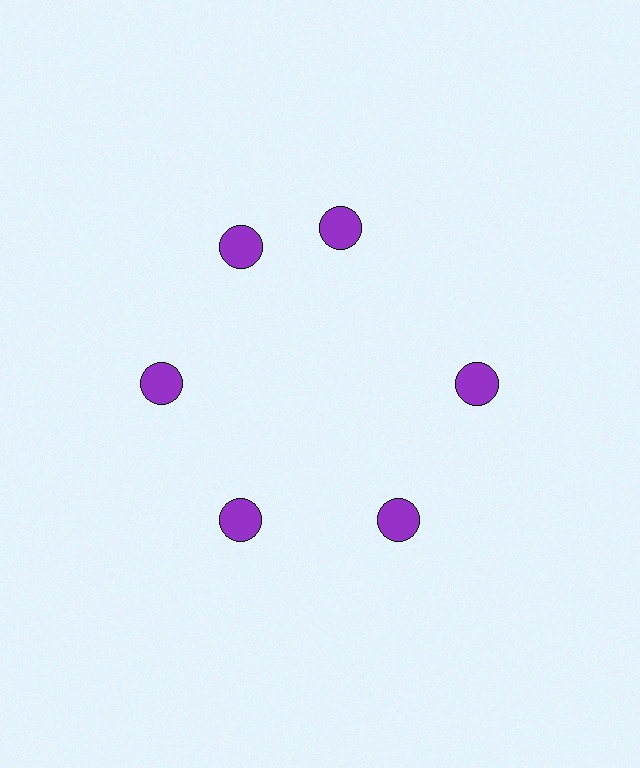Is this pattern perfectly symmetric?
No. The 6 purple circles are arranged in a ring, but one element near the 1 o'clock position is rotated out of alignment along the ring, breaking the 6-fold rotational symmetry.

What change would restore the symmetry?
The symmetry would be restored by rotating it back into even spacing with its neighbors so that all 6 circles sit at equal angles and equal distance from the center.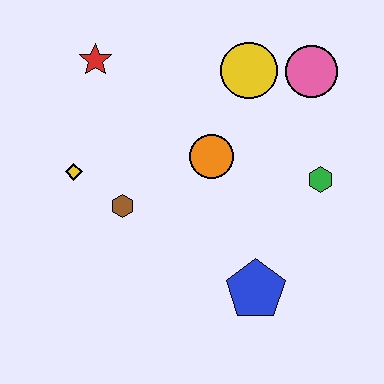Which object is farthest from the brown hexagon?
The pink circle is farthest from the brown hexagon.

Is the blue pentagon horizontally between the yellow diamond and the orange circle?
No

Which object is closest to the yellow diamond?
The brown hexagon is closest to the yellow diamond.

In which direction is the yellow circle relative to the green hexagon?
The yellow circle is above the green hexagon.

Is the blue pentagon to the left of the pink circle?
Yes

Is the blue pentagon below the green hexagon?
Yes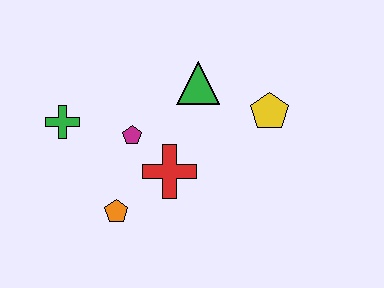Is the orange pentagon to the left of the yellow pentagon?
Yes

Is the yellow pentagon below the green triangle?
Yes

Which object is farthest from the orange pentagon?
The yellow pentagon is farthest from the orange pentagon.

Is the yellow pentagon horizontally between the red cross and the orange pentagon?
No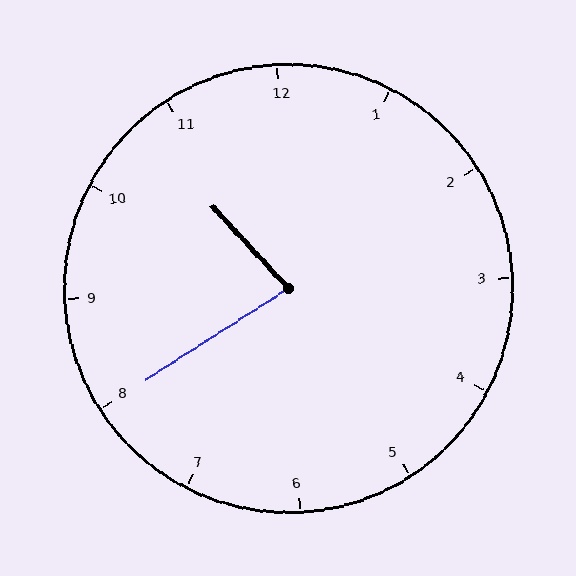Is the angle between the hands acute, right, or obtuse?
It is acute.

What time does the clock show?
10:40.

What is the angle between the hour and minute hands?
Approximately 80 degrees.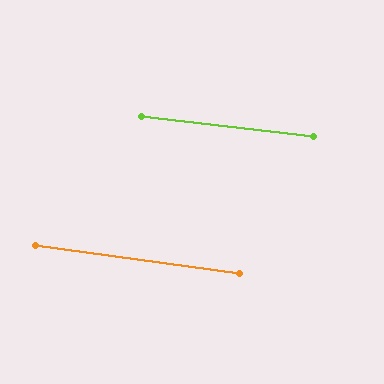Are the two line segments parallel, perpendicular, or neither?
Parallel — their directions differ by only 1.3°.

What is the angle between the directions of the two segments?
Approximately 1 degree.